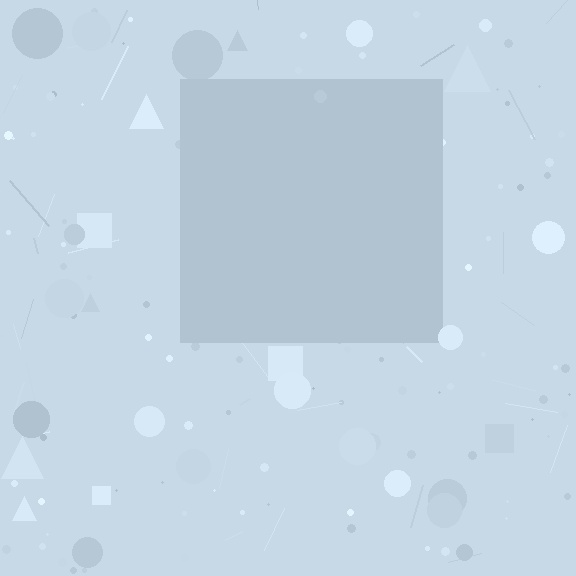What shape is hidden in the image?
A square is hidden in the image.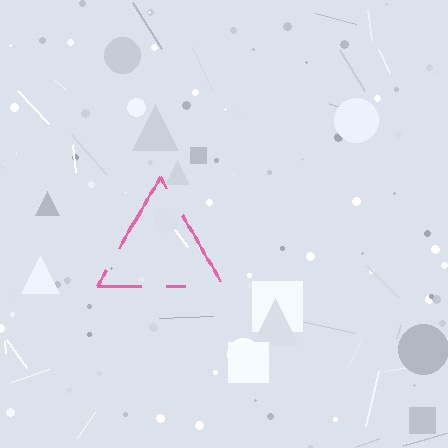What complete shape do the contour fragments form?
The contour fragments form a triangle.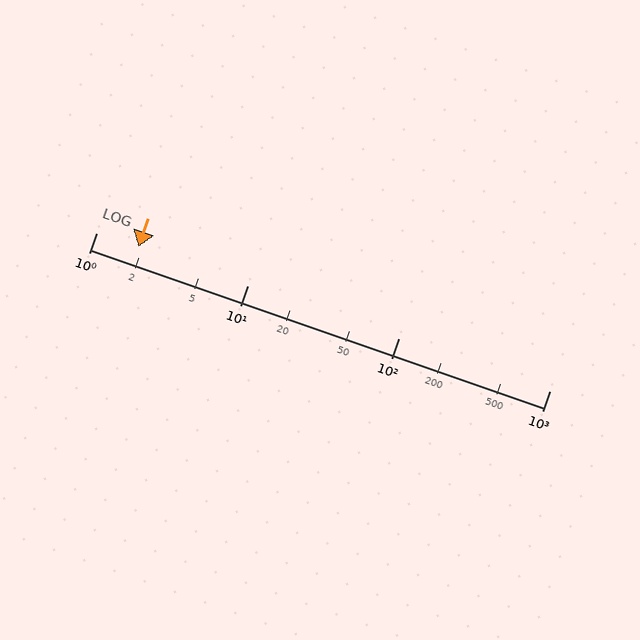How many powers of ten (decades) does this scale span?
The scale spans 3 decades, from 1 to 1000.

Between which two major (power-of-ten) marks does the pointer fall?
The pointer is between 1 and 10.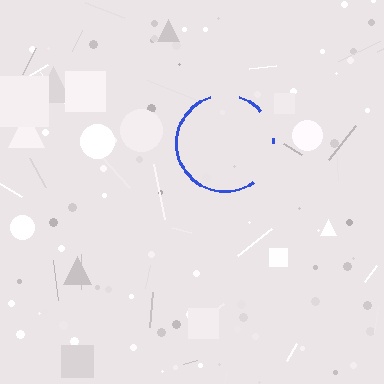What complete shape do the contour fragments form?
The contour fragments form a circle.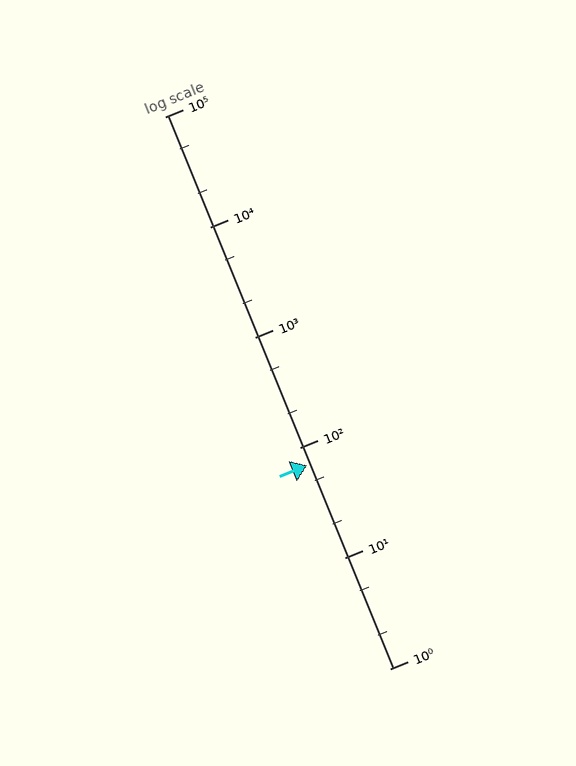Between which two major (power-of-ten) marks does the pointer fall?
The pointer is between 10 and 100.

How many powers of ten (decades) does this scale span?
The scale spans 5 decades, from 1 to 100000.